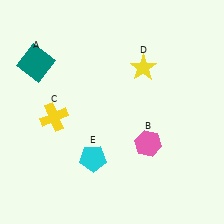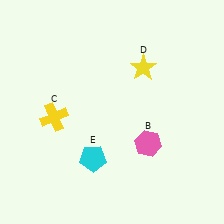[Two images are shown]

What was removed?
The teal square (A) was removed in Image 2.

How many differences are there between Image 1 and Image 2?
There is 1 difference between the two images.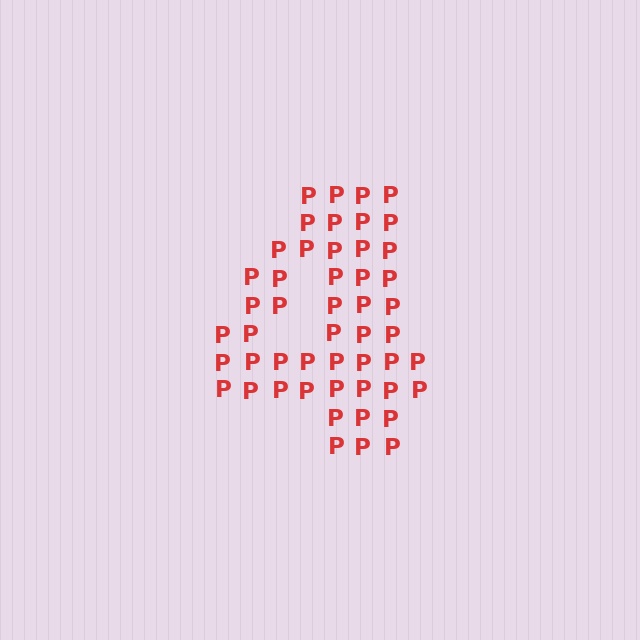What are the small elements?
The small elements are letter P's.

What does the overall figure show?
The overall figure shows the digit 4.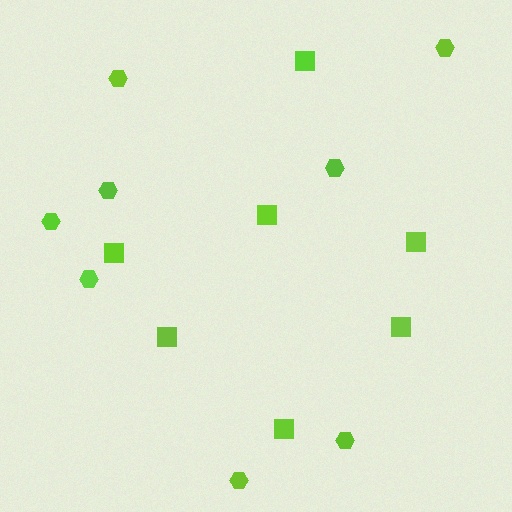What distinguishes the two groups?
There are 2 groups: one group of squares (7) and one group of hexagons (8).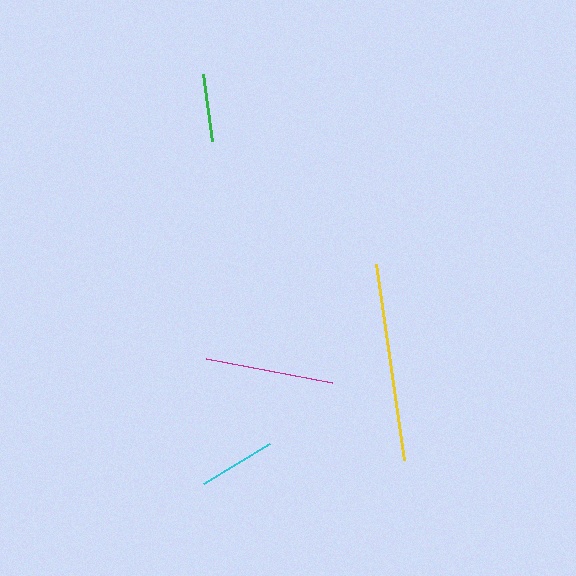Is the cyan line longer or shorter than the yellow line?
The yellow line is longer than the cyan line.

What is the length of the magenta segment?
The magenta segment is approximately 128 pixels long.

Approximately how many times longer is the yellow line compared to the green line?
The yellow line is approximately 3.0 times the length of the green line.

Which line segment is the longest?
The yellow line is the longest at approximately 197 pixels.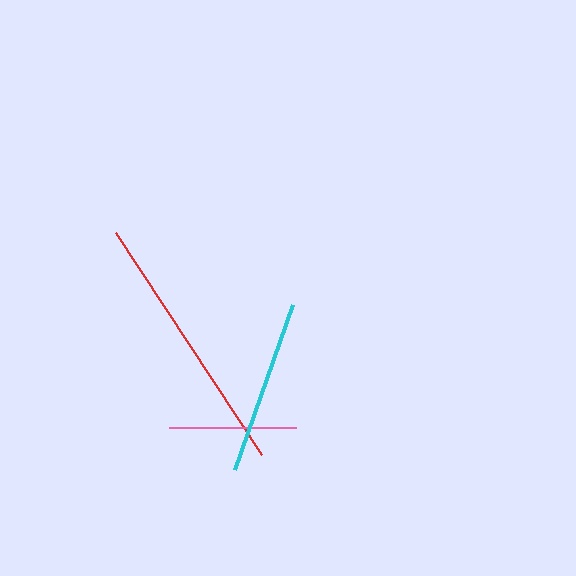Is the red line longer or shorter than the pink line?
The red line is longer than the pink line.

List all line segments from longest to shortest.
From longest to shortest: red, cyan, pink.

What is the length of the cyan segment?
The cyan segment is approximately 176 pixels long.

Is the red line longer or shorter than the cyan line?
The red line is longer than the cyan line.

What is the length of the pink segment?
The pink segment is approximately 127 pixels long.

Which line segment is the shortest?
The pink line is the shortest at approximately 127 pixels.